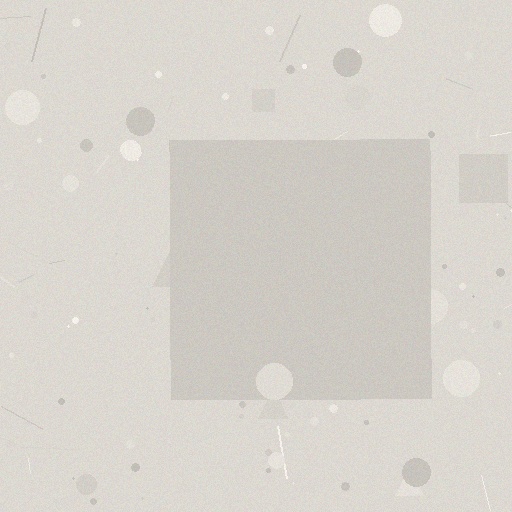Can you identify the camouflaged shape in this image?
The camouflaged shape is a square.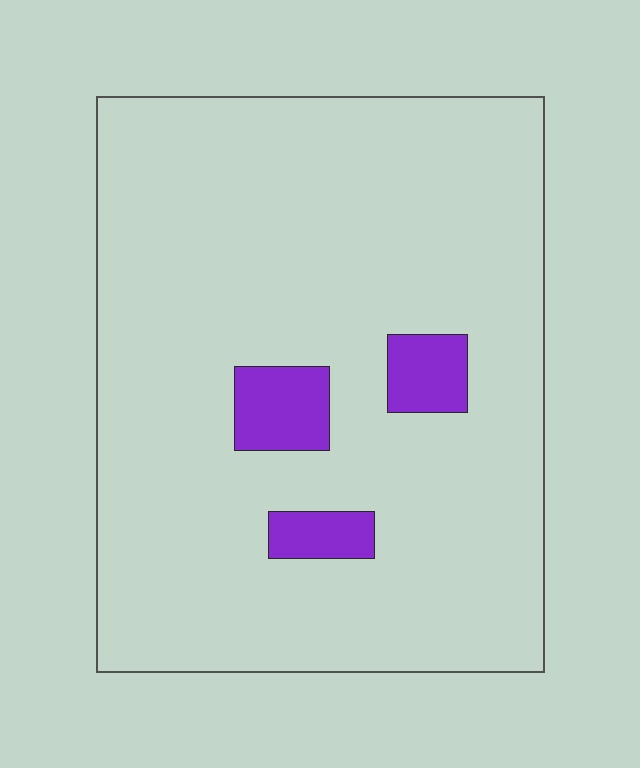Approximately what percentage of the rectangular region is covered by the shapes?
Approximately 10%.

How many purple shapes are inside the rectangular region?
3.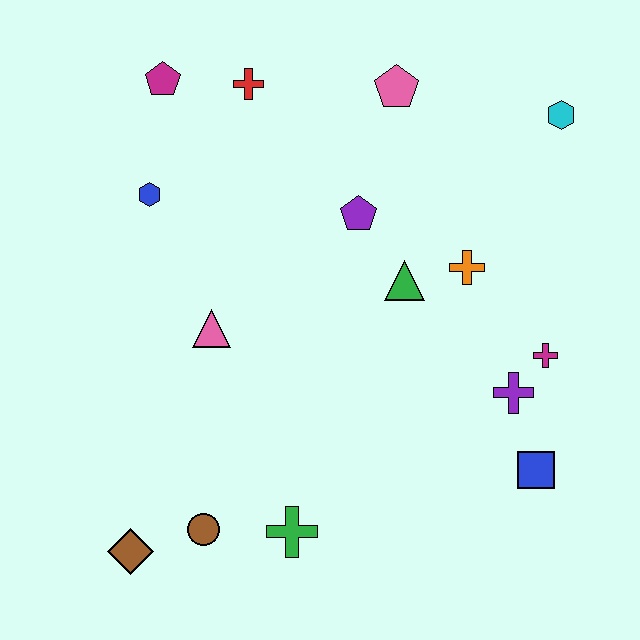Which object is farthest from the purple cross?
The magenta pentagon is farthest from the purple cross.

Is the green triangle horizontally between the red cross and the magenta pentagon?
No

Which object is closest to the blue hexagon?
The magenta pentagon is closest to the blue hexagon.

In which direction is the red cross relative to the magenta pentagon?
The red cross is to the right of the magenta pentagon.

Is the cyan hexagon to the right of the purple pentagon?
Yes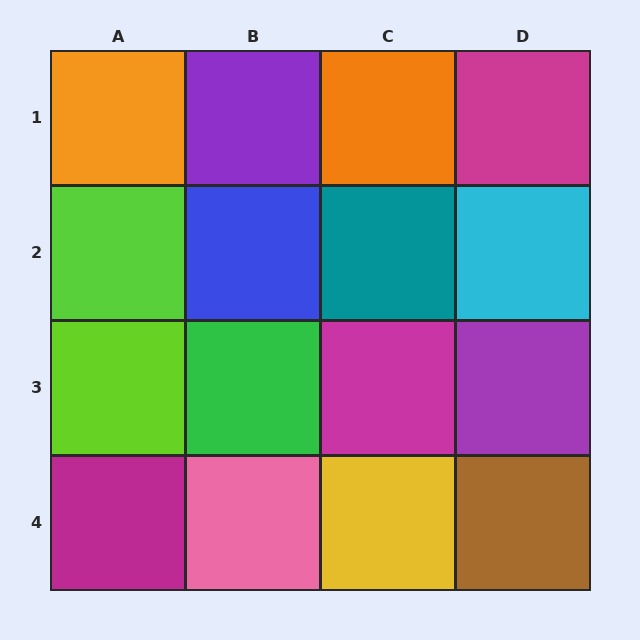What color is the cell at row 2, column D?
Cyan.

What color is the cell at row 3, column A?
Lime.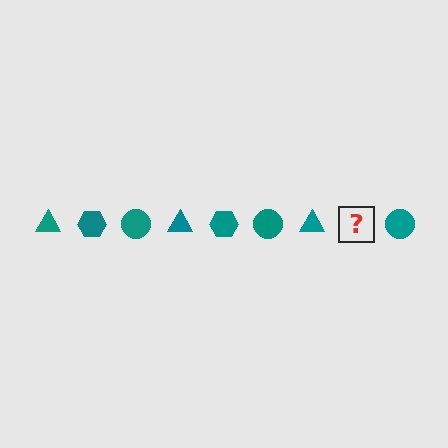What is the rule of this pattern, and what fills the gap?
The rule is that the pattern cycles through triangle, hexagon, circle shapes in teal. The gap should be filled with a teal hexagon.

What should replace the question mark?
The question mark should be replaced with a teal hexagon.